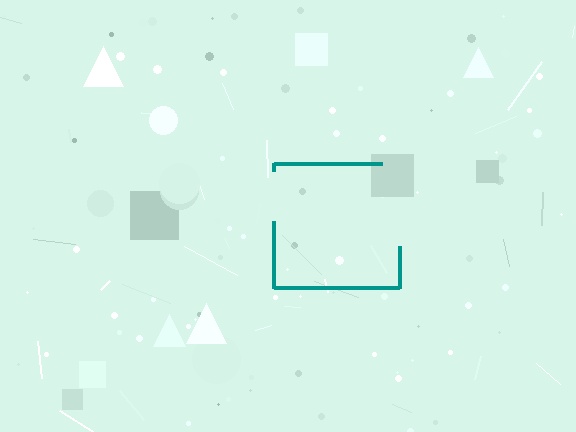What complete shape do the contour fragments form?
The contour fragments form a square.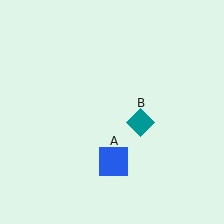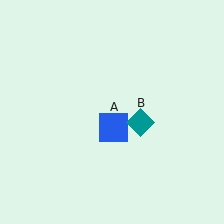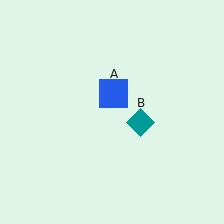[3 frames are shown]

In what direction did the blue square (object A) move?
The blue square (object A) moved up.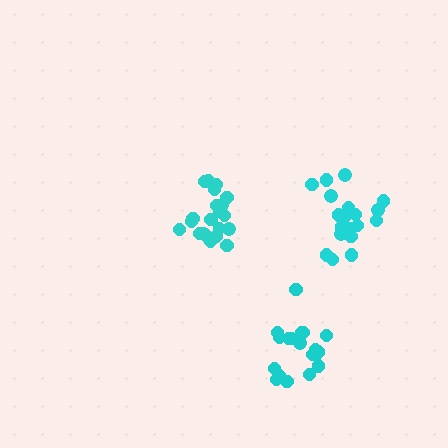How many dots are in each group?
Group 1: 21 dots, Group 2: 19 dots, Group 3: 18 dots (58 total).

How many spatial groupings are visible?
There are 3 spatial groupings.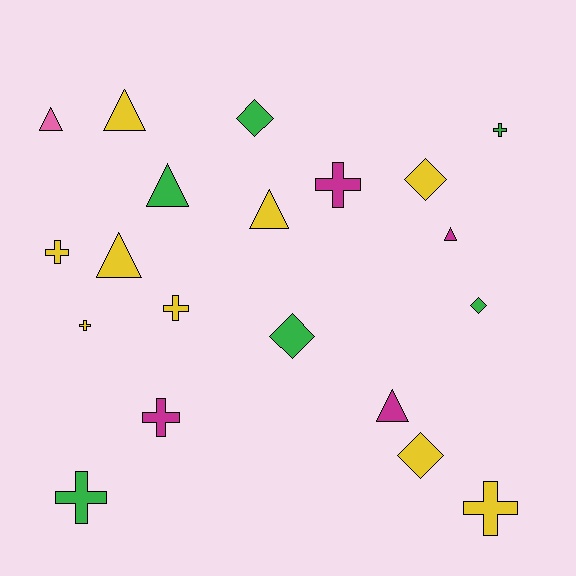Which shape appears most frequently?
Cross, with 8 objects.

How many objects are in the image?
There are 20 objects.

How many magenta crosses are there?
There are 2 magenta crosses.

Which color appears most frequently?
Yellow, with 9 objects.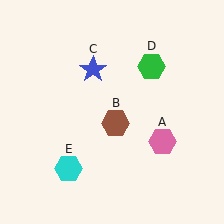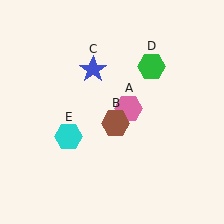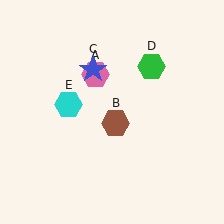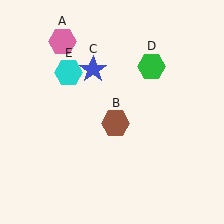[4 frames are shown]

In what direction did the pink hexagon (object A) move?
The pink hexagon (object A) moved up and to the left.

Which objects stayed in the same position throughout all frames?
Brown hexagon (object B) and blue star (object C) and green hexagon (object D) remained stationary.